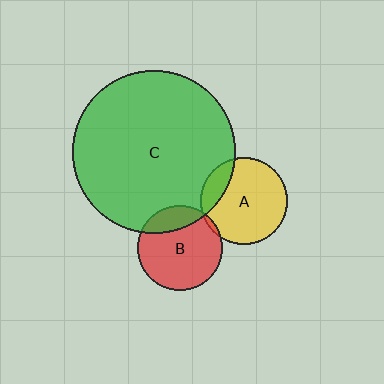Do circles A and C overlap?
Yes.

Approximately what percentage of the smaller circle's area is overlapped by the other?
Approximately 15%.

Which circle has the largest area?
Circle C (green).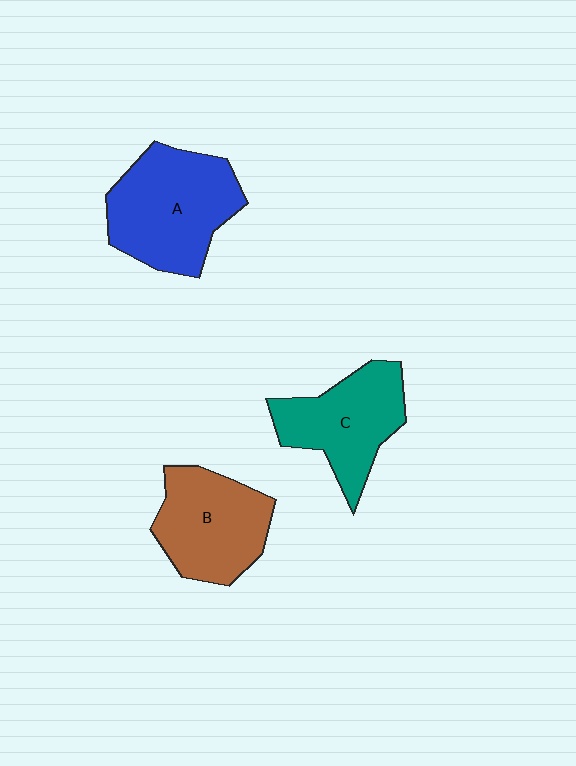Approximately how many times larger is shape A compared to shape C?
Approximately 1.2 times.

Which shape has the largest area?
Shape A (blue).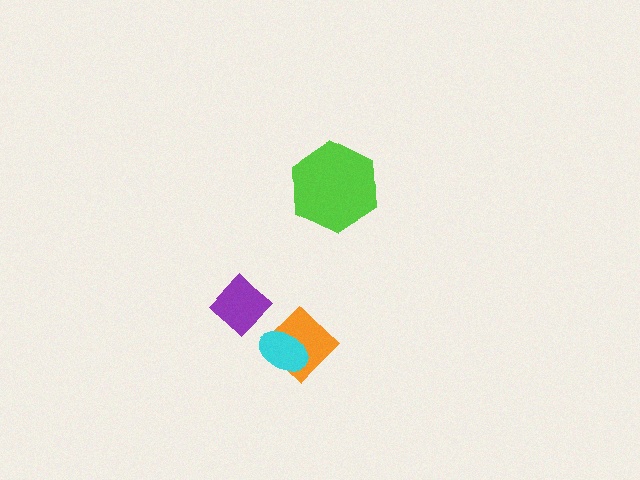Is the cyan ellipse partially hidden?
No, no other shape covers it.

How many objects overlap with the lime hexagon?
0 objects overlap with the lime hexagon.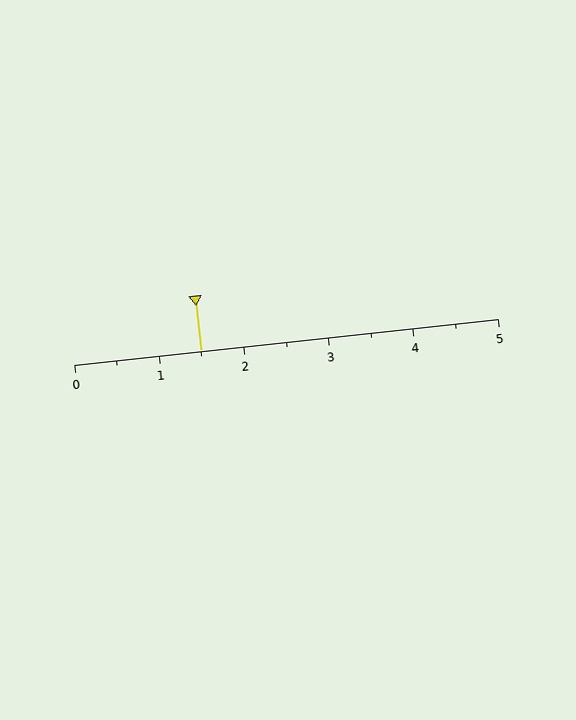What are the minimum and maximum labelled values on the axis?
The axis runs from 0 to 5.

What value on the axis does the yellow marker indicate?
The marker indicates approximately 1.5.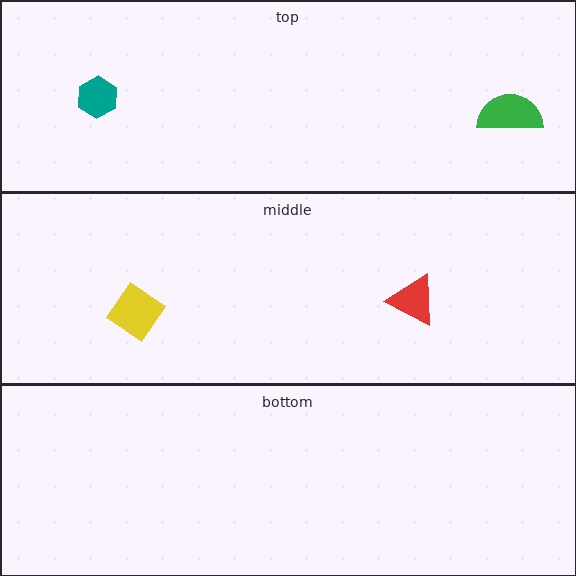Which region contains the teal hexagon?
The top region.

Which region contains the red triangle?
The middle region.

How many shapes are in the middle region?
2.